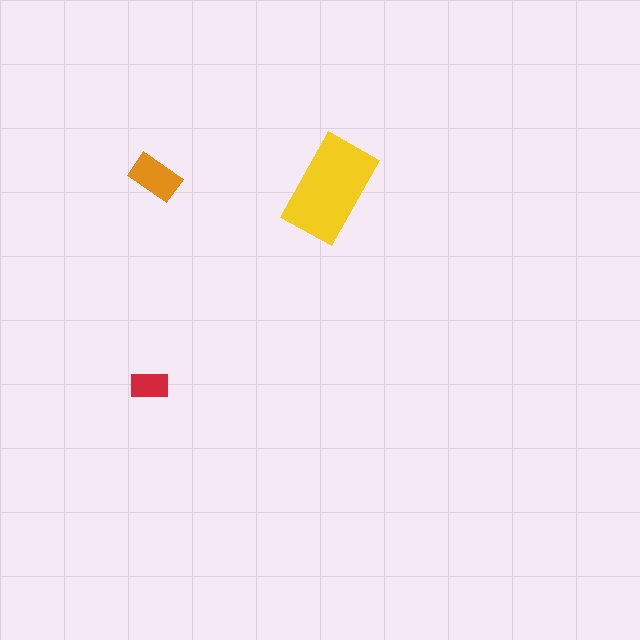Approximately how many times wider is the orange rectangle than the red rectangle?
About 1.5 times wider.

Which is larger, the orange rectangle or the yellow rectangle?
The yellow one.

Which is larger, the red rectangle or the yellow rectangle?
The yellow one.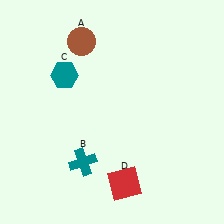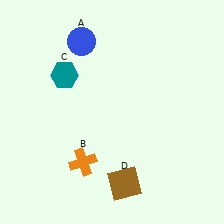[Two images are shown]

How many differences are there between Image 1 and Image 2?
There are 3 differences between the two images.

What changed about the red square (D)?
In Image 1, D is red. In Image 2, it changed to brown.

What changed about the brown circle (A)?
In Image 1, A is brown. In Image 2, it changed to blue.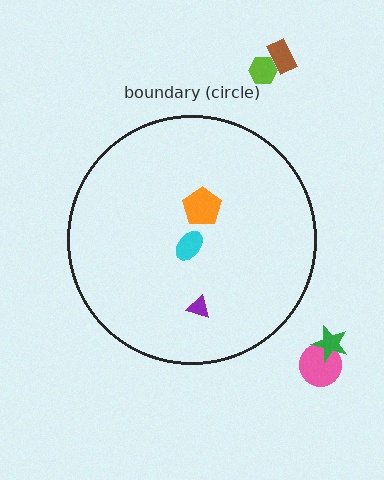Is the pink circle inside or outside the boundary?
Outside.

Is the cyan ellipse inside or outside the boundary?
Inside.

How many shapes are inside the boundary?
3 inside, 4 outside.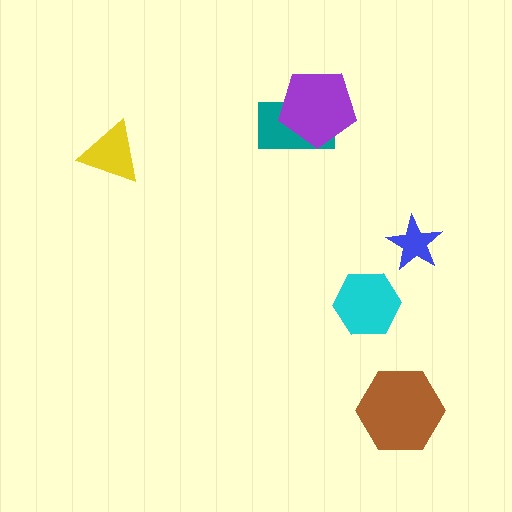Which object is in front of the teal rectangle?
The purple pentagon is in front of the teal rectangle.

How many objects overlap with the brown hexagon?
0 objects overlap with the brown hexagon.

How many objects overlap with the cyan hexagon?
0 objects overlap with the cyan hexagon.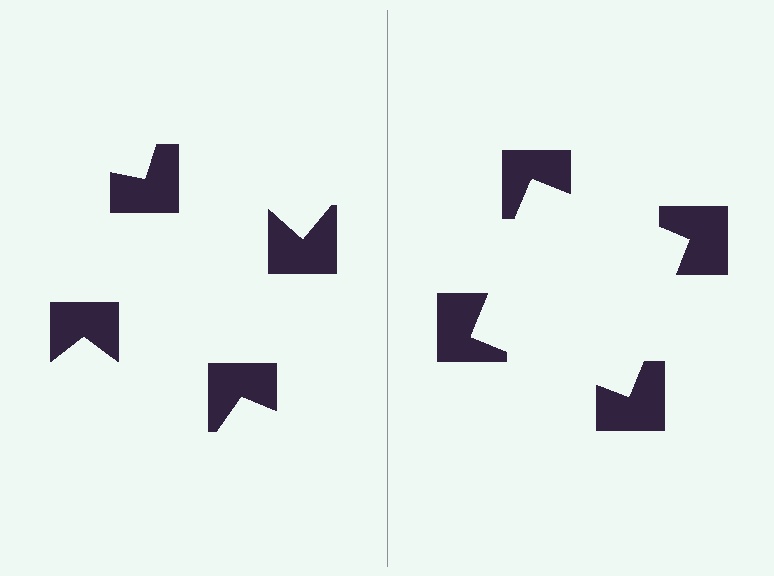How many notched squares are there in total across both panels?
8 — 4 on each side.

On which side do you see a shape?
An illusory square appears on the right side. On the left side the wedge cuts are rotated, so no coherent shape forms.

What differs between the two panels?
The notched squares are positioned identically on both sides; only the wedge orientations differ. On the right they align to a square; on the left they are misaligned.